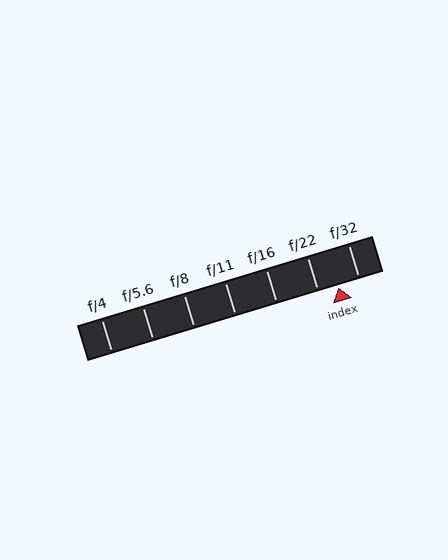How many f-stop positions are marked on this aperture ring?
There are 7 f-stop positions marked.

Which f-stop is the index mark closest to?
The index mark is closest to f/22.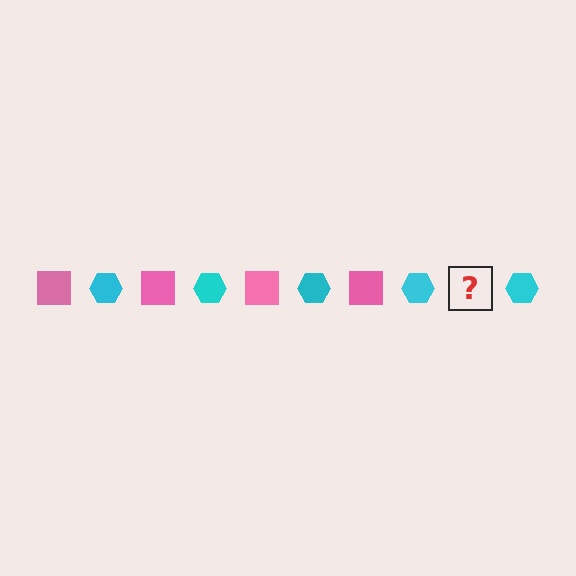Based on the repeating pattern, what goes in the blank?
The blank should be a pink square.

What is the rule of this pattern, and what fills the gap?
The rule is that the pattern alternates between pink square and cyan hexagon. The gap should be filled with a pink square.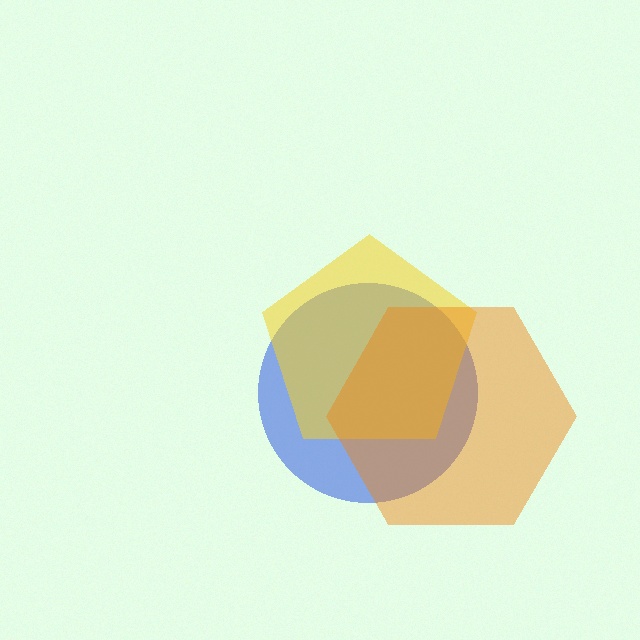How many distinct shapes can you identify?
There are 3 distinct shapes: a blue circle, a yellow pentagon, an orange hexagon.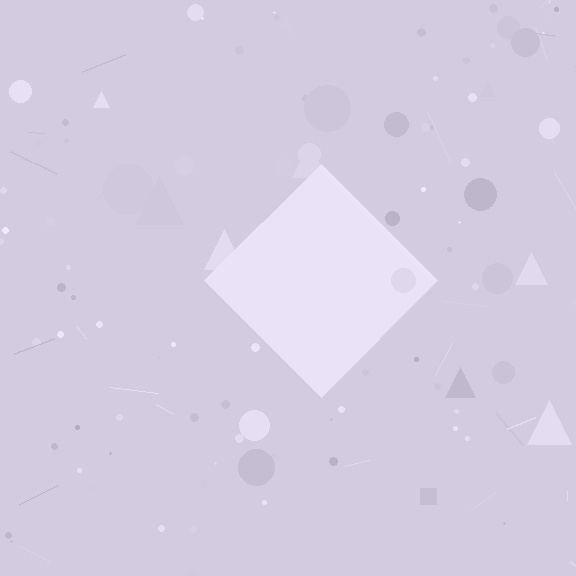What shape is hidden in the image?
A diamond is hidden in the image.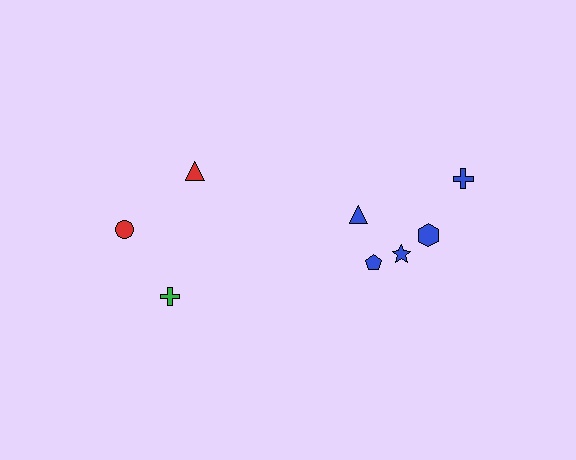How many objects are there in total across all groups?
There are 8 objects.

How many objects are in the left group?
There are 3 objects.